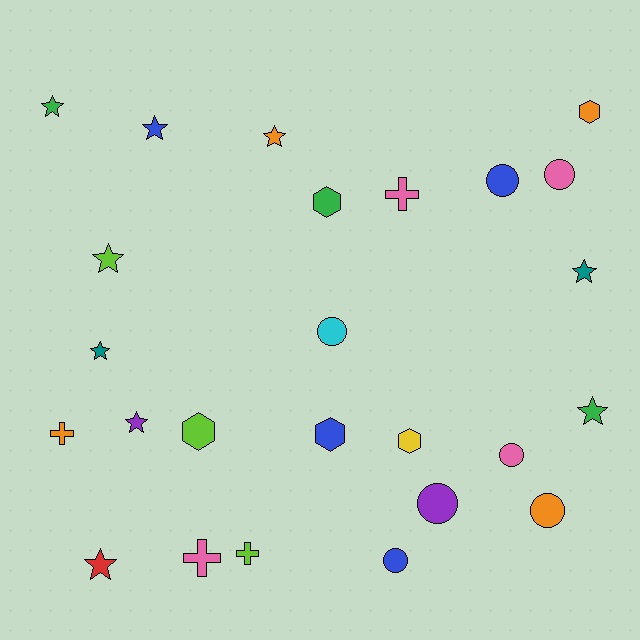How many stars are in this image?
There are 9 stars.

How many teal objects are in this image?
There are 2 teal objects.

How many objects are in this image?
There are 25 objects.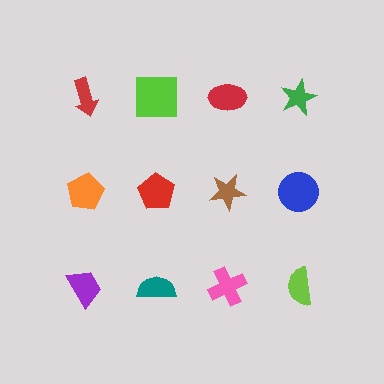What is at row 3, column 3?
A pink cross.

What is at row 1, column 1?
A red arrow.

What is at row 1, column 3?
A red ellipse.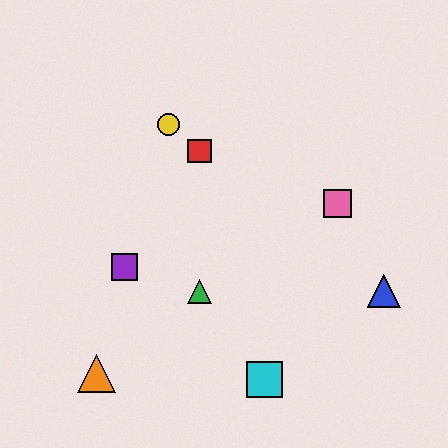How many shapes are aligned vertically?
2 shapes (the red square, the green triangle) are aligned vertically.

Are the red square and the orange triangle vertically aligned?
No, the red square is at x≈199 and the orange triangle is at x≈96.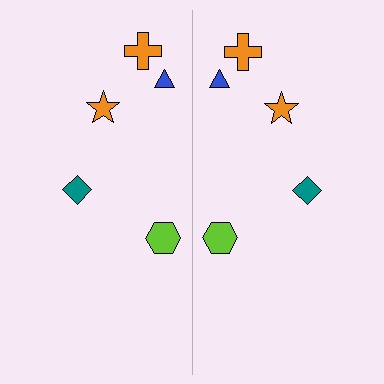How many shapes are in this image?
There are 10 shapes in this image.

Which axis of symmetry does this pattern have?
The pattern has a vertical axis of symmetry running through the center of the image.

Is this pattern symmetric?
Yes, this pattern has bilateral (reflection) symmetry.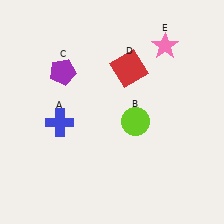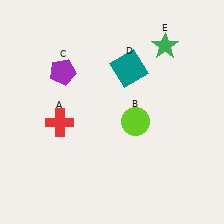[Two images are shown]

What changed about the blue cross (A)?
In Image 1, A is blue. In Image 2, it changed to red.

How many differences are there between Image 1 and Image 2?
There are 3 differences between the two images.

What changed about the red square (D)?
In Image 1, D is red. In Image 2, it changed to teal.